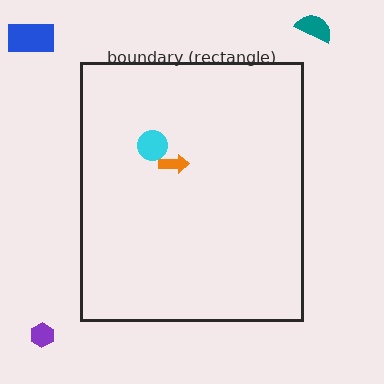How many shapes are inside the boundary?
2 inside, 3 outside.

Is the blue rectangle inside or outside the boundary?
Outside.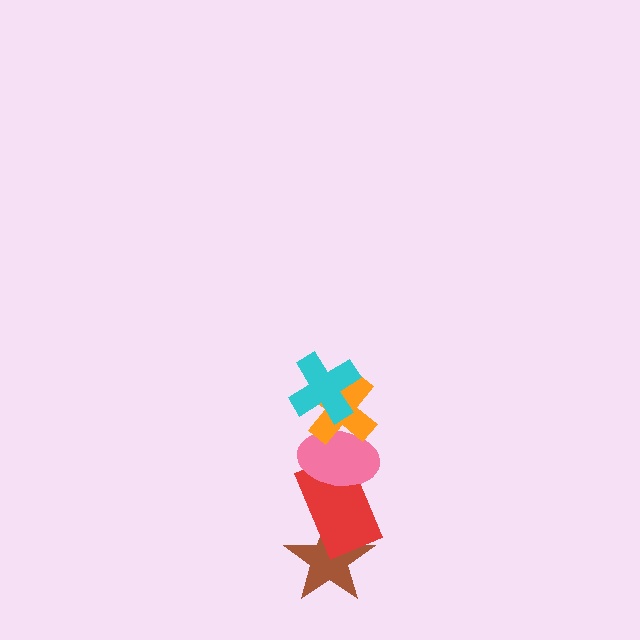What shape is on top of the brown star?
The red rectangle is on top of the brown star.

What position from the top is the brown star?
The brown star is 5th from the top.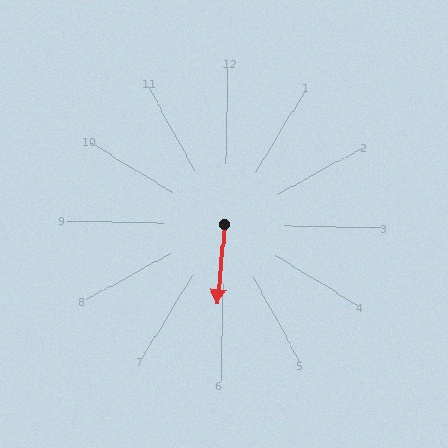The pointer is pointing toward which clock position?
Roughly 6 o'clock.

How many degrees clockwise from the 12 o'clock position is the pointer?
Approximately 184 degrees.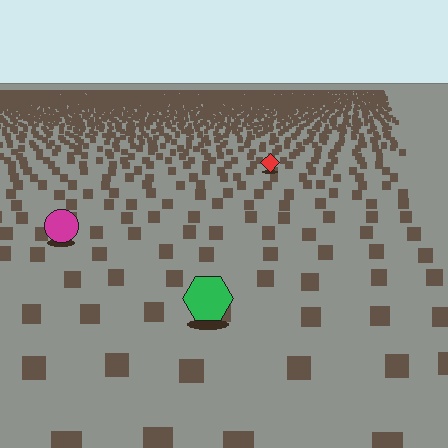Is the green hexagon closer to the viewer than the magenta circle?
Yes. The green hexagon is closer — you can tell from the texture gradient: the ground texture is coarser near it.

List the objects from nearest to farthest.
From nearest to farthest: the green hexagon, the magenta circle, the red diamond.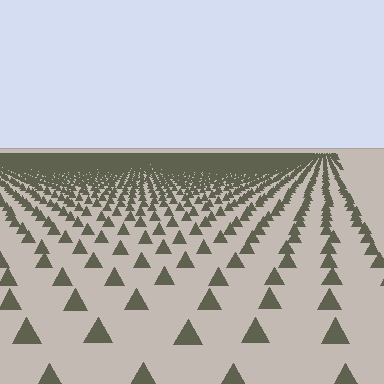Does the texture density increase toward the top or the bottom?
Density increases toward the top.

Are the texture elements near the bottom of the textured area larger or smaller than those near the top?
Larger. Near the bottom, elements are closer to the viewer and appear at a bigger on-screen size.